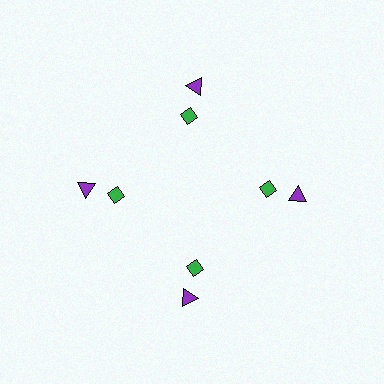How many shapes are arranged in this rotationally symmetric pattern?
There are 8 shapes, arranged in 4 groups of 2.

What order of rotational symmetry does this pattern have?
This pattern has 4-fold rotational symmetry.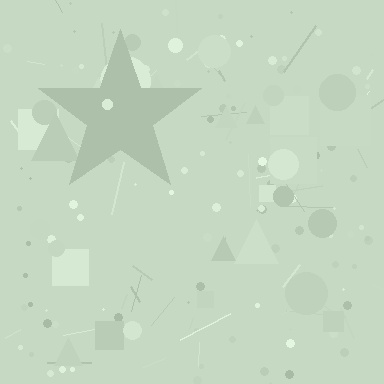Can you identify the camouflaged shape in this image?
The camouflaged shape is a star.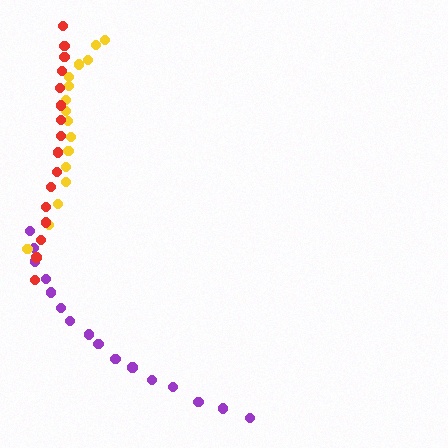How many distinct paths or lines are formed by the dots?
There are 3 distinct paths.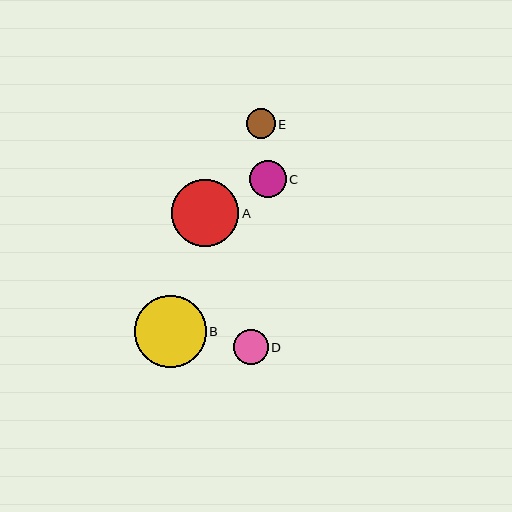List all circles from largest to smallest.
From largest to smallest: B, A, C, D, E.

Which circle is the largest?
Circle B is the largest with a size of approximately 72 pixels.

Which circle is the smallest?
Circle E is the smallest with a size of approximately 29 pixels.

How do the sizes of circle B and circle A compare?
Circle B and circle A are approximately the same size.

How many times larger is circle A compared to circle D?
Circle A is approximately 1.9 times the size of circle D.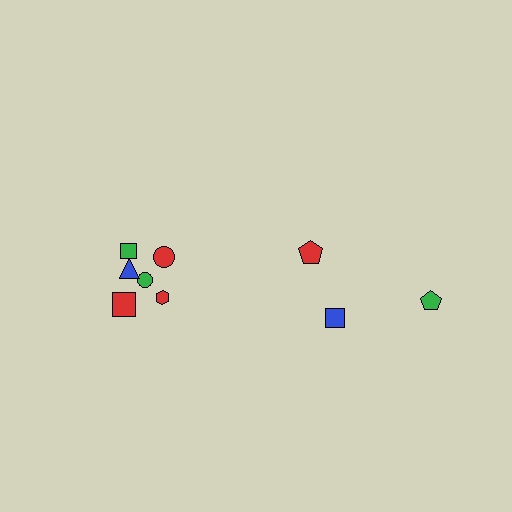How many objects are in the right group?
There are 3 objects.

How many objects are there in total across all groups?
There are 9 objects.